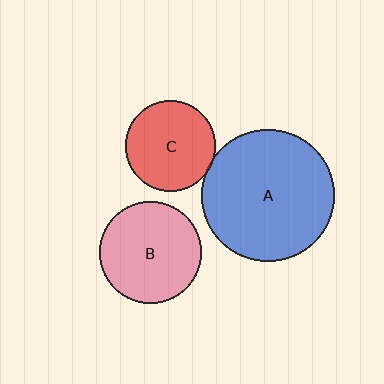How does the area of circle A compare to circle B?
Approximately 1.7 times.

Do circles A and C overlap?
Yes.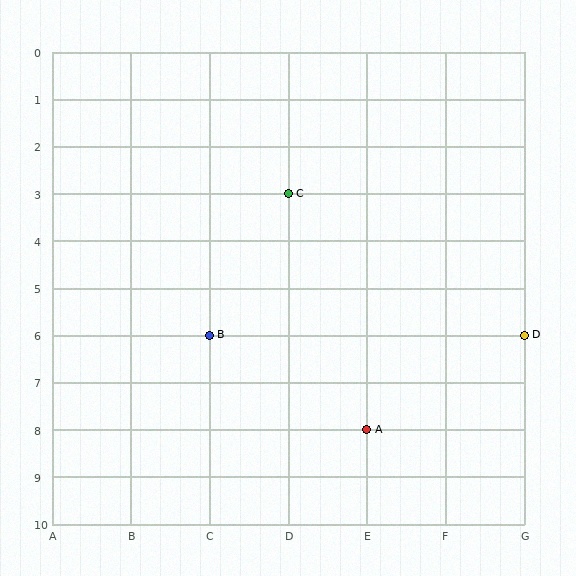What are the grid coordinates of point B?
Point B is at grid coordinates (C, 6).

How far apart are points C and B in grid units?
Points C and B are 1 column and 3 rows apart (about 3.2 grid units diagonally).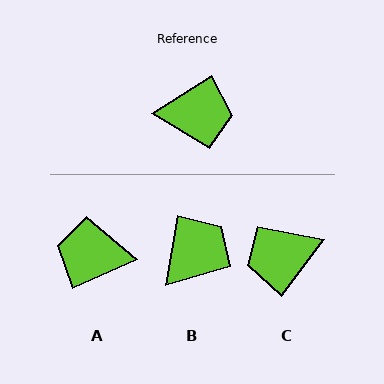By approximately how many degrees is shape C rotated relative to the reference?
Approximately 160 degrees clockwise.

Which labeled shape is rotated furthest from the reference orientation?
A, about 171 degrees away.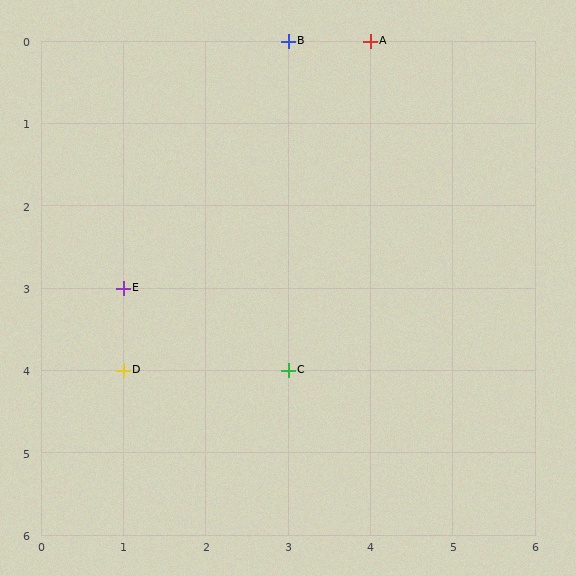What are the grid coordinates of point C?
Point C is at grid coordinates (3, 4).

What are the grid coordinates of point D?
Point D is at grid coordinates (1, 4).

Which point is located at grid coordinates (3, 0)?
Point B is at (3, 0).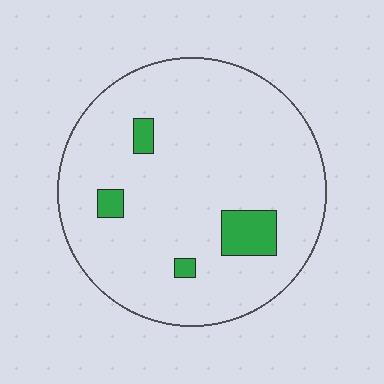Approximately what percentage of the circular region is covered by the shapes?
Approximately 10%.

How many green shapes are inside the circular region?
4.